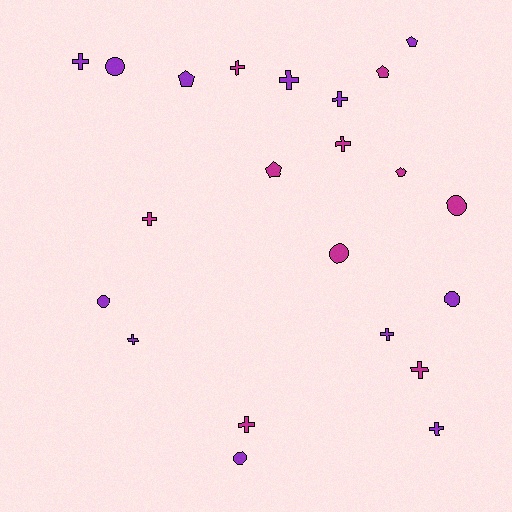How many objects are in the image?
There are 22 objects.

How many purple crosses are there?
There are 6 purple crosses.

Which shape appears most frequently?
Cross, with 11 objects.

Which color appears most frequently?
Purple, with 12 objects.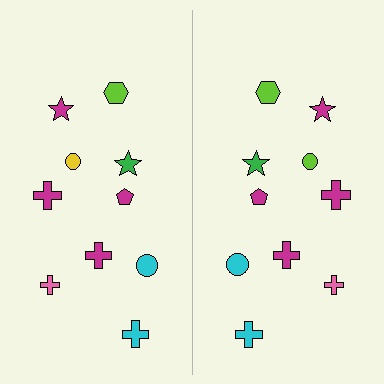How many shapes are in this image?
There are 20 shapes in this image.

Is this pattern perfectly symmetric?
No, the pattern is not perfectly symmetric. The lime circle on the right side breaks the symmetry — its mirror counterpart is yellow.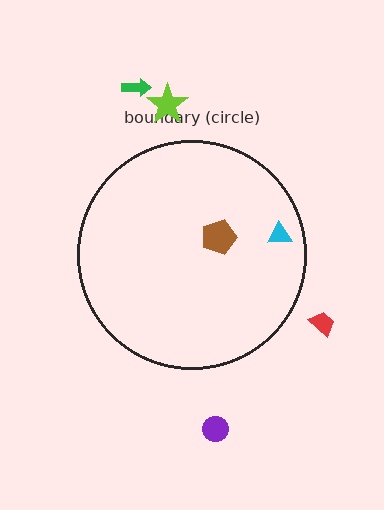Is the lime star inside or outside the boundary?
Outside.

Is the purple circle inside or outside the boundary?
Outside.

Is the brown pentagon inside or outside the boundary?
Inside.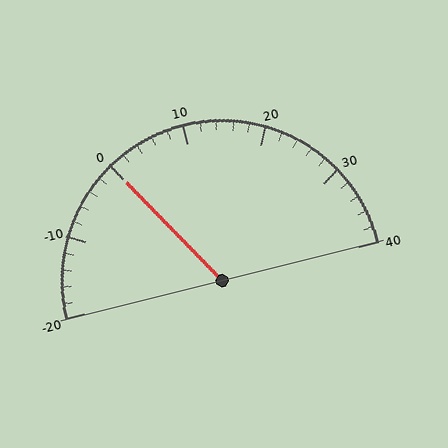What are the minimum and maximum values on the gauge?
The gauge ranges from -20 to 40.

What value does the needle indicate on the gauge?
The needle indicates approximately 0.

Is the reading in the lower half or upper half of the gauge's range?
The reading is in the lower half of the range (-20 to 40).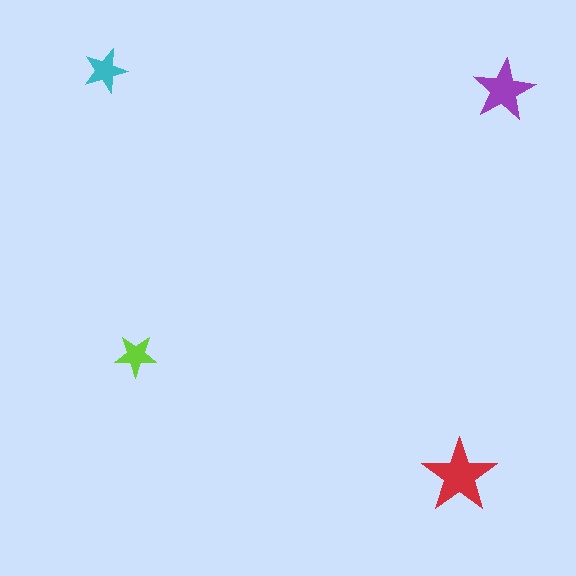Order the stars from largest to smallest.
the red one, the purple one, the cyan one, the lime one.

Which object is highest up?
The cyan star is topmost.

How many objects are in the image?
There are 4 objects in the image.